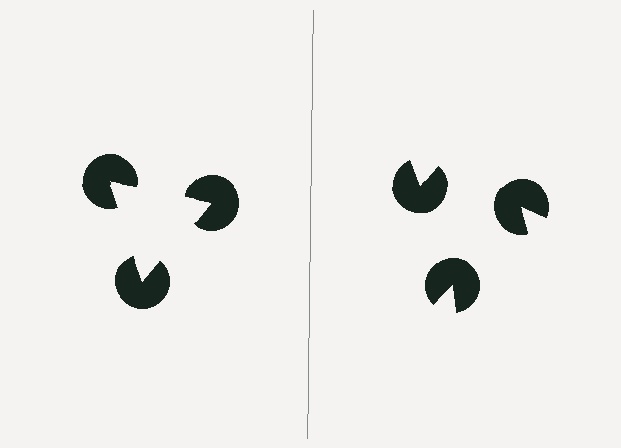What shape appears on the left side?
An illusory triangle.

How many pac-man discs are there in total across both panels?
6 — 3 on each side.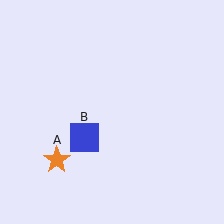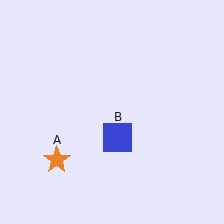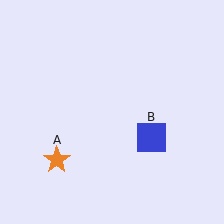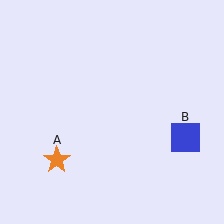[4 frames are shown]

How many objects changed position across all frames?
1 object changed position: blue square (object B).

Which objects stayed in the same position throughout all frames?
Orange star (object A) remained stationary.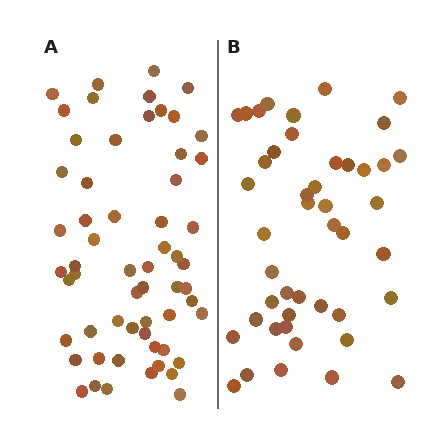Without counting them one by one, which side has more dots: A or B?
Region A (the left region) has more dots.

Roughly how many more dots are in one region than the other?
Region A has approximately 15 more dots than region B.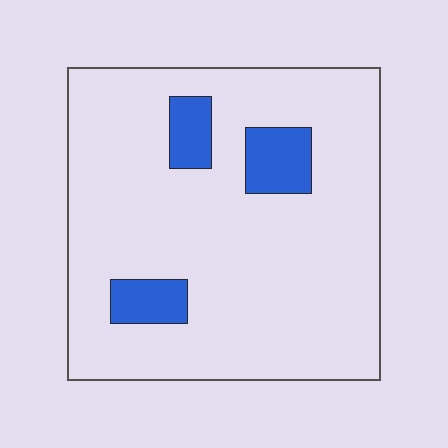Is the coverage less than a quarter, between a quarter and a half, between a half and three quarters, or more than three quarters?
Less than a quarter.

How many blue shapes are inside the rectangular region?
3.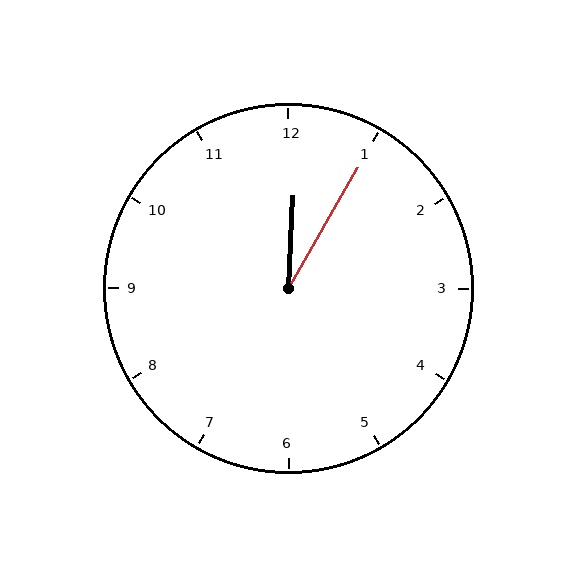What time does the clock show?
12:05.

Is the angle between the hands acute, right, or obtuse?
It is acute.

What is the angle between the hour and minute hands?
Approximately 28 degrees.